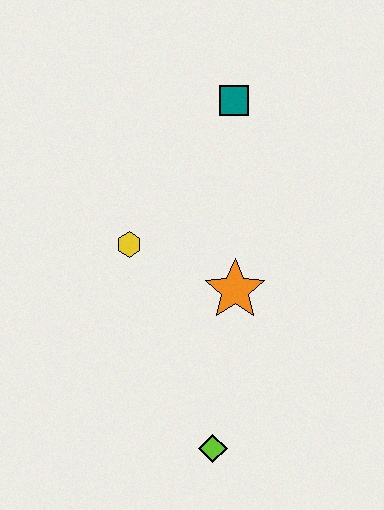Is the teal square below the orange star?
No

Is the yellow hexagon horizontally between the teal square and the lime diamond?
No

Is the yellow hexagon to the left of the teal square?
Yes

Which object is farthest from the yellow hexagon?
The lime diamond is farthest from the yellow hexagon.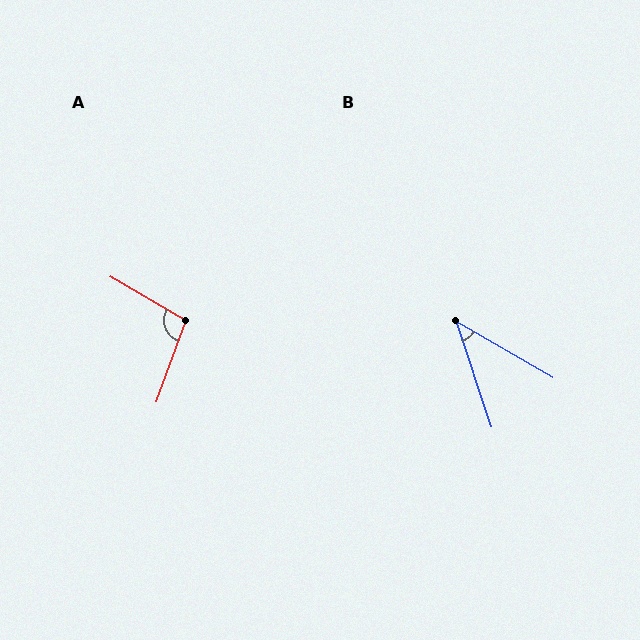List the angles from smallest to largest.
B (42°), A (100°).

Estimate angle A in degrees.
Approximately 100 degrees.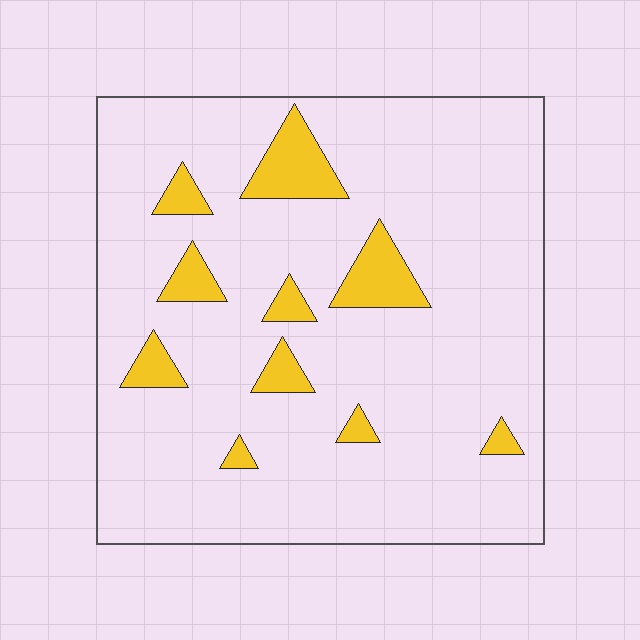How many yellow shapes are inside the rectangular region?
10.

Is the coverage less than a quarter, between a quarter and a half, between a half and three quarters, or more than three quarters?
Less than a quarter.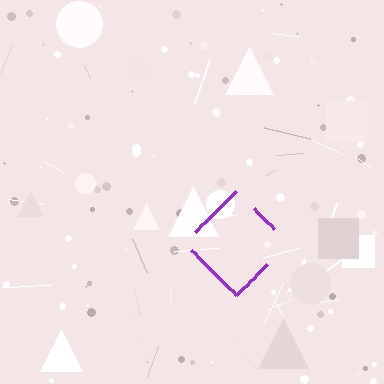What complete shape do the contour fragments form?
The contour fragments form a diamond.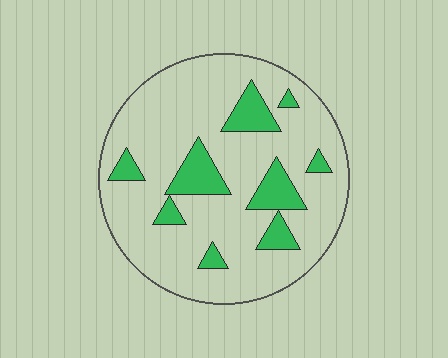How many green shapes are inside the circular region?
9.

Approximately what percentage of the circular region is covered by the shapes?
Approximately 15%.